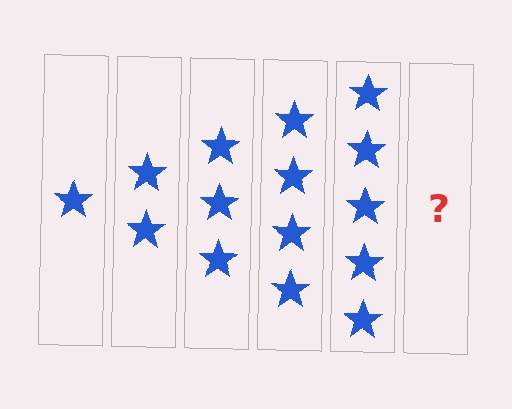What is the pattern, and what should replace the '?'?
The pattern is that each step adds one more star. The '?' should be 6 stars.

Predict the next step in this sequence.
The next step is 6 stars.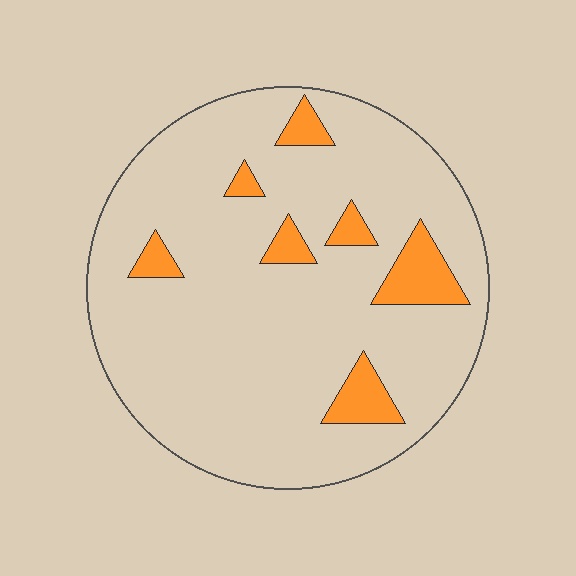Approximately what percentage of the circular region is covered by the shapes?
Approximately 10%.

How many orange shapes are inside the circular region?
7.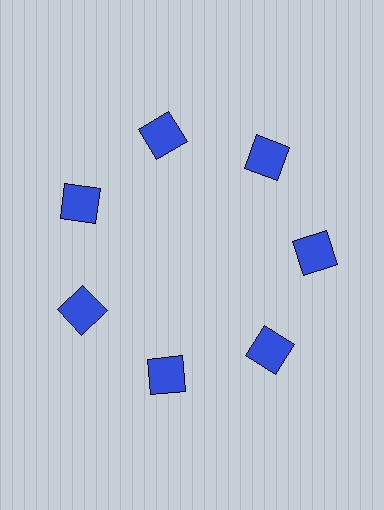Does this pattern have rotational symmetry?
Yes, this pattern has 7-fold rotational symmetry. It looks the same after rotating 51 degrees around the center.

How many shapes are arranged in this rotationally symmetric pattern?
There are 7 shapes, arranged in 7 groups of 1.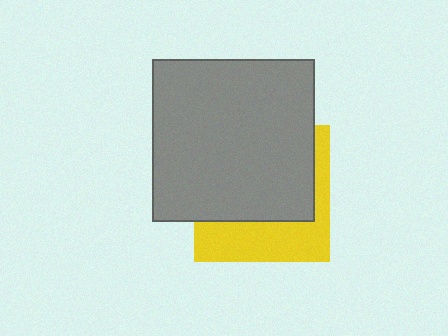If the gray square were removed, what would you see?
You would see the complete yellow square.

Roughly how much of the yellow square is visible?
A small part of it is visible (roughly 37%).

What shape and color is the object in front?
The object in front is a gray square.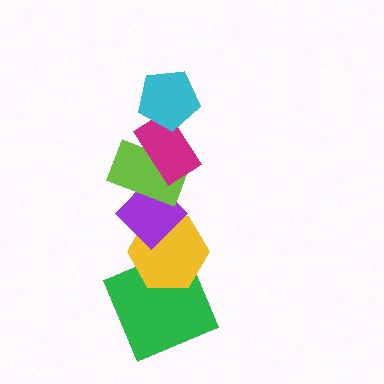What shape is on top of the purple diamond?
The lime rectangle is on top of the purple diamond.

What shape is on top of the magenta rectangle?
The cyan pentagon is on top of the magenta rectangle.